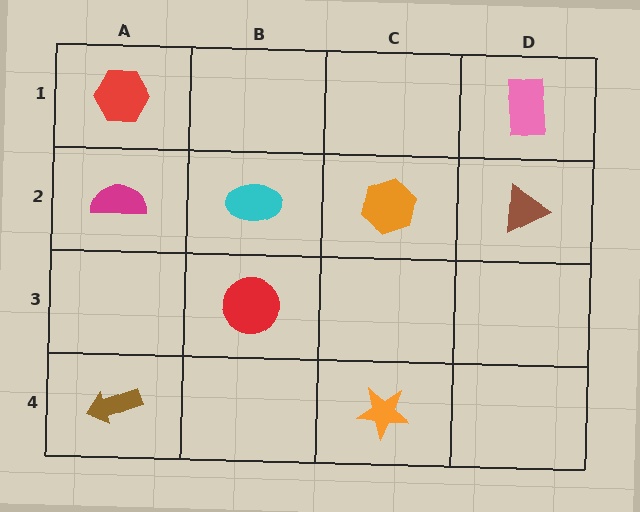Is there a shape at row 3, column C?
No, that cell is empty.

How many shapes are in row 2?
4 shapes.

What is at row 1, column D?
A pink rectangle.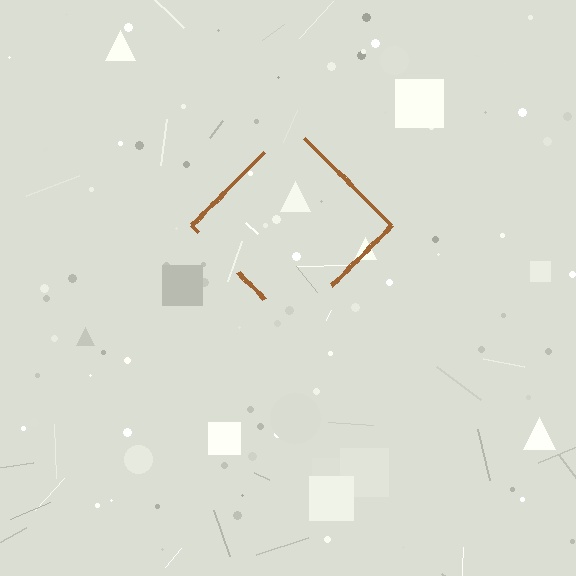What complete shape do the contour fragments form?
The contour fragments form a diamond.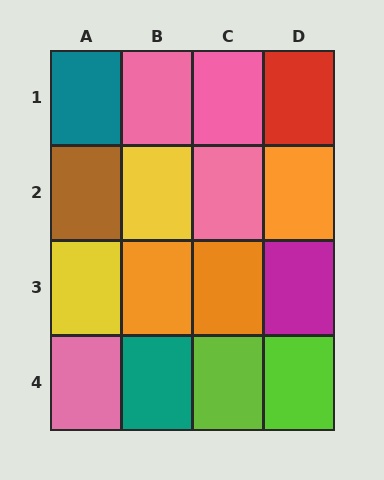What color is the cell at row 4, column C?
Lime.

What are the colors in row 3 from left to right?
Yellow, orange, orange, magenta.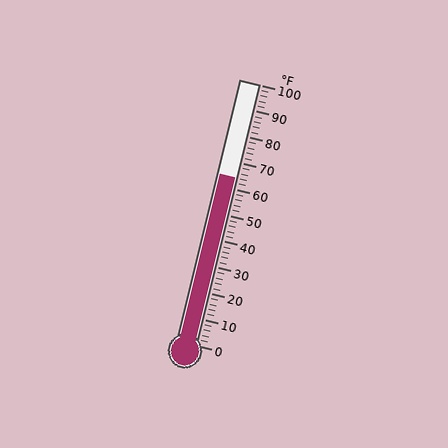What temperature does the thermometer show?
The thermometer shows approximately 64°F.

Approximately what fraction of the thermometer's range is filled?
The thermometer is filled to approximately 65% of its range.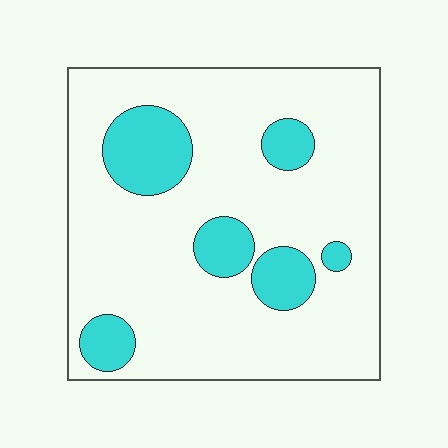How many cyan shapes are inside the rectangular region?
6.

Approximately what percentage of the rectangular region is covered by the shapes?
Approximately 20%.